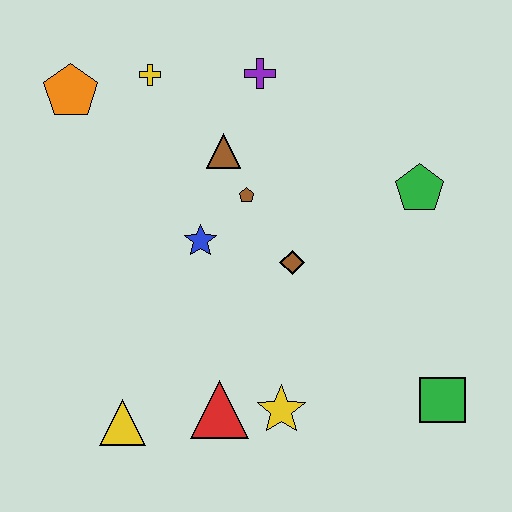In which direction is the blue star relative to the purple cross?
The blue star is below the purple cross.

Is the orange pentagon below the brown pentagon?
No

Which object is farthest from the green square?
The orange pentagon is farthest from the green square.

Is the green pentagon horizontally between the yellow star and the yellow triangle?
No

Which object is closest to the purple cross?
The brown triangle is closest to the purple cross.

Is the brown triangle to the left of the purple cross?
Yes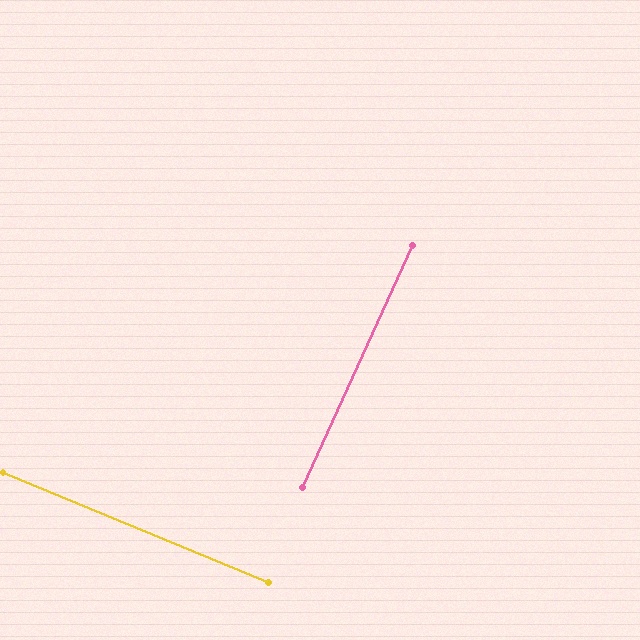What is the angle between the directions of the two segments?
Approximately 88 degrees.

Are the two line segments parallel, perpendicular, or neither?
Perpendicular — they meet at approximately 88°.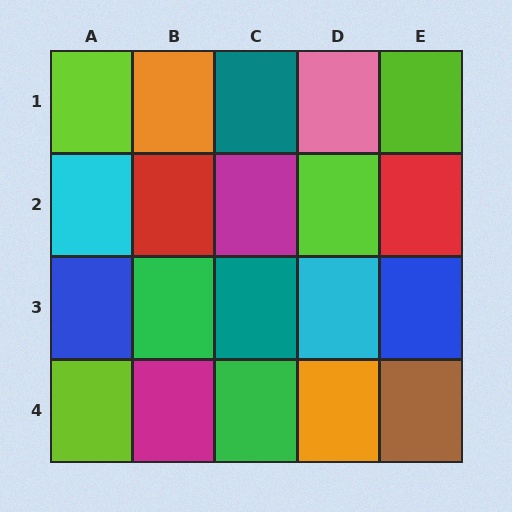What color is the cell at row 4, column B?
Magenta.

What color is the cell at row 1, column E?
Lime.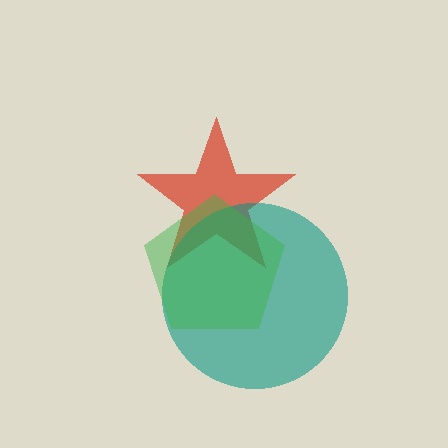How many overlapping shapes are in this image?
There are 3 overlapping shapes in the image.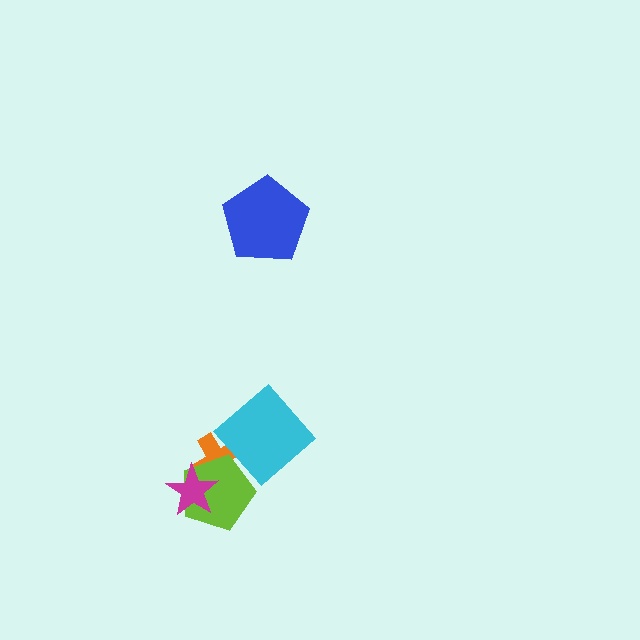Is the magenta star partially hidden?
No, no other shape covers it.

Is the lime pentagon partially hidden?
Yes, it is partially covered by another shape.